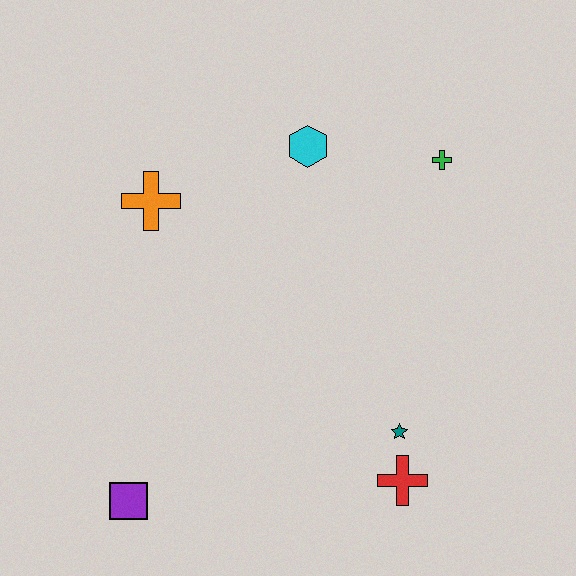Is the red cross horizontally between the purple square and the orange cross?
No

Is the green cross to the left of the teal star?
No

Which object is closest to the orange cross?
The cyan hexagon is closest to the orange cross.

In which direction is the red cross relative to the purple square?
The red cross is to the right of the purple square.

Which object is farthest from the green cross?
The purple square is farthest from the green cross.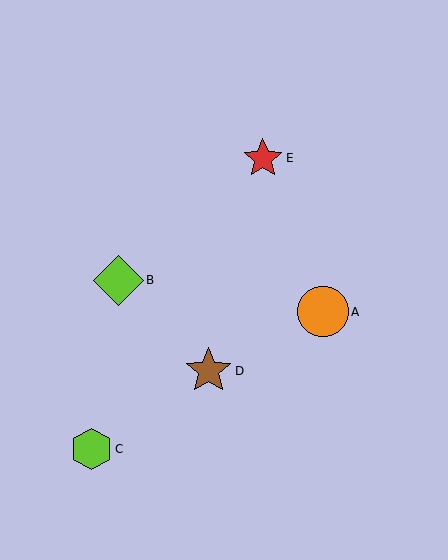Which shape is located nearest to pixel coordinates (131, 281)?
The lime diamond (labeled B) at (118, 281) is nearest to that location.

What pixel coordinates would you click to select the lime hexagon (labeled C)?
Click at (92, 449) to select the lime hexagon C.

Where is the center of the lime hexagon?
The center of the lime hexagon is at (92, 449).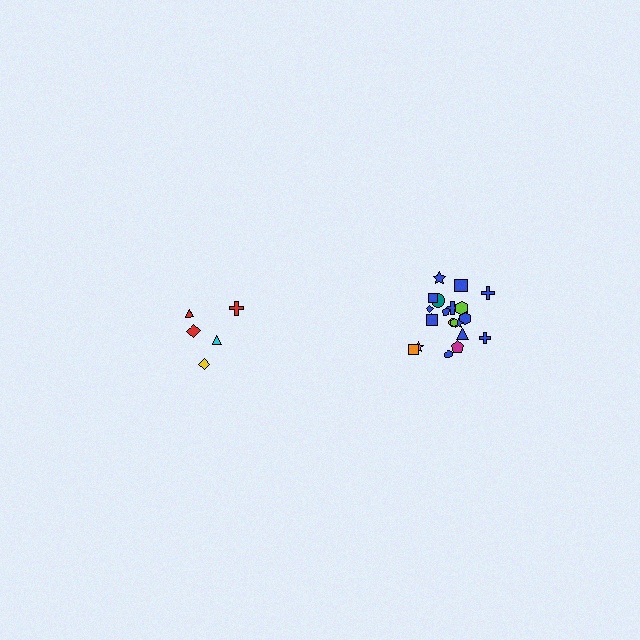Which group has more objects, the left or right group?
The right group.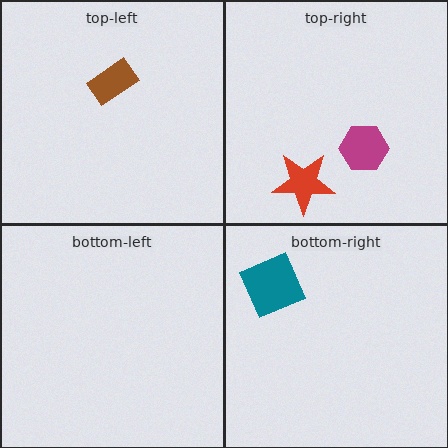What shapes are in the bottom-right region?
The teal square.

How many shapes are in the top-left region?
1.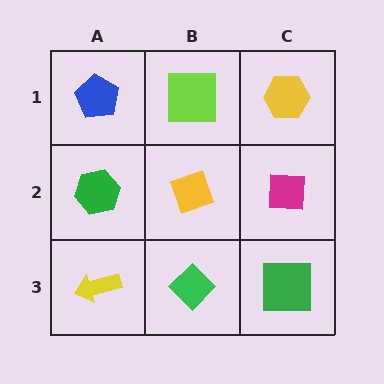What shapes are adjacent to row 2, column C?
A yellow hexagon (row 1, column C), a green square (row 3, column C), a yellow diamond (row 2, column B).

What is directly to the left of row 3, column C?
A green diamond.